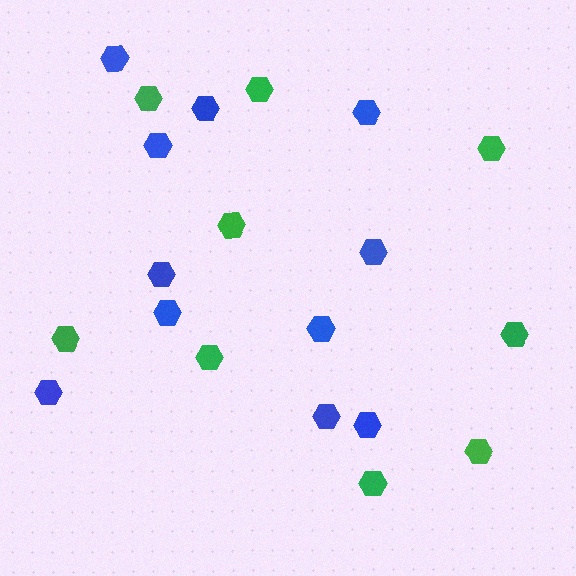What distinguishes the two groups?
There are 2 groups: one group of blue hexagons (11) and one group of green hexagons (9).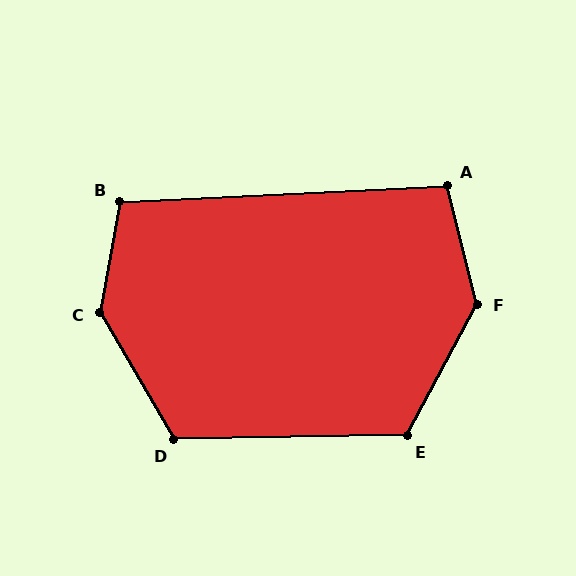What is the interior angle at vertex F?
Approximately 138 degrees (obtuse).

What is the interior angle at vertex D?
Approximately 119 degrees (obtuse).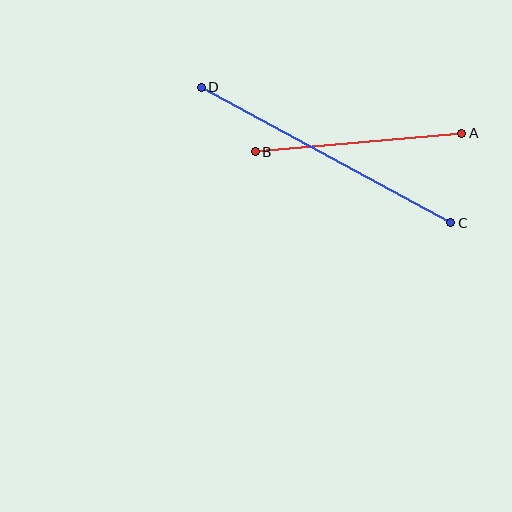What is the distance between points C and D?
The distance is approximately 284 pixels.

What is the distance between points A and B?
The distance is approximately 207 pixels.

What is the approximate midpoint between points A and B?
The midpoint is at approximately (359, 143) pixels.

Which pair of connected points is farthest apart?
Points C and D are farthest apart.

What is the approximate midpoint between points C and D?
The midpoint is at approximately (326, 155) pixels.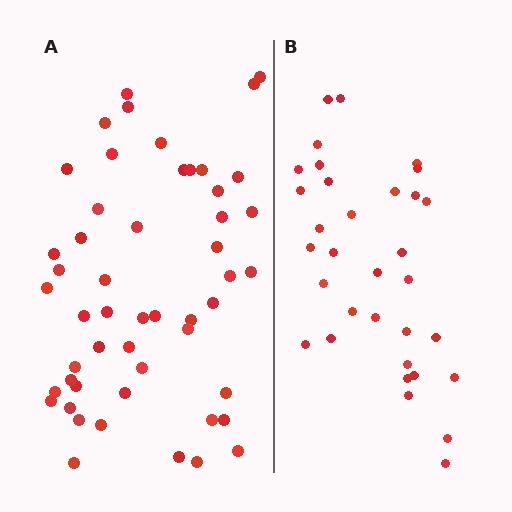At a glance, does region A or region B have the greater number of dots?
Region A (the left region) has more dots.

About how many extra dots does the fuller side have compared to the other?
Region A has approximately 20 more dots than region B.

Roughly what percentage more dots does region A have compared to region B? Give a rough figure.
About 55% more.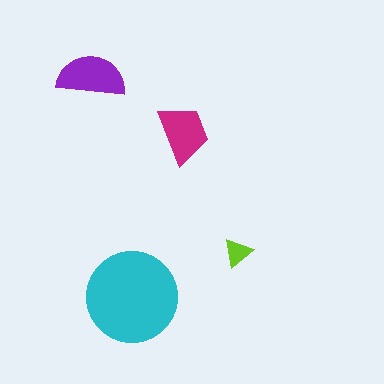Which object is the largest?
The cyan circle.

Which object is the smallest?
The lime triangle.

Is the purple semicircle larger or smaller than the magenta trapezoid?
Larger.